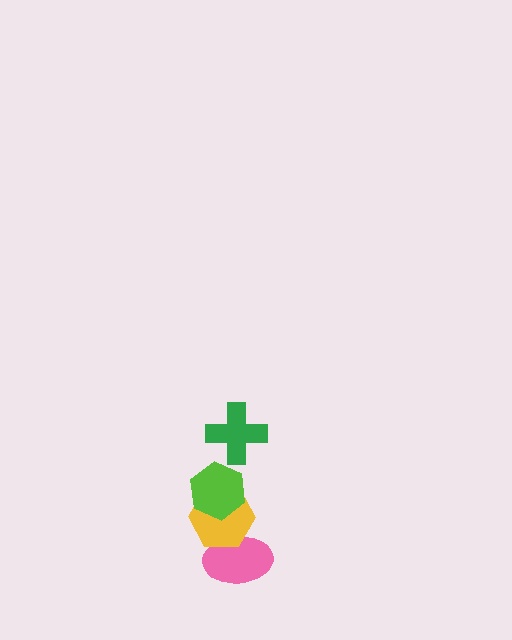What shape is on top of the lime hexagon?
The green cross is on top of the lime hexagon.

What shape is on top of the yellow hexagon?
The lime hexagon is on top of the yellow hexagon.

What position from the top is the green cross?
The green cross is 1st from the top.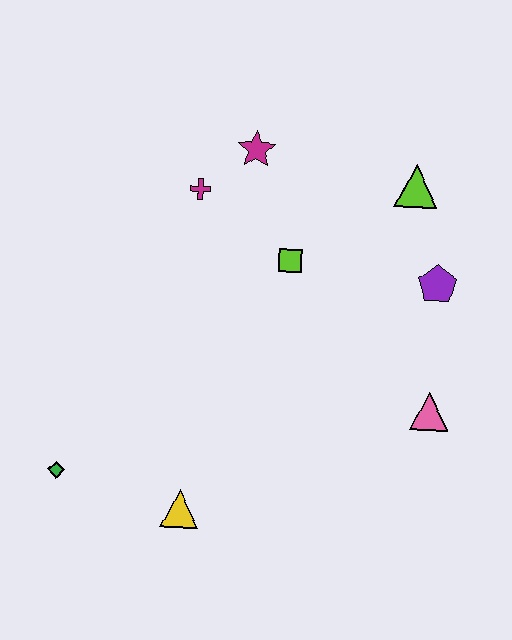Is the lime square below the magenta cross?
Yes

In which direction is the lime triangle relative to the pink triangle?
The lime triangle is above the pink triangle.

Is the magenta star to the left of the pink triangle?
Yes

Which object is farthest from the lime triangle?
The green diamond is farthest from the lime triangle.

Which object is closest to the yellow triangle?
The green diamond is closest to the yellow triangle.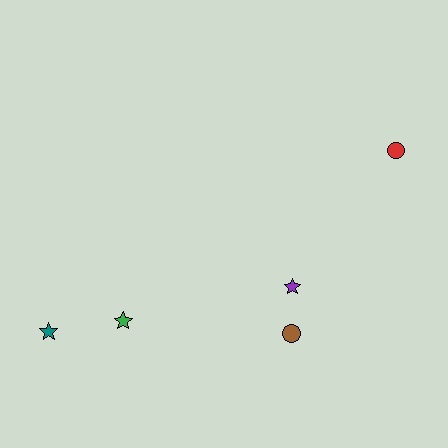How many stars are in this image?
There are 3 stars.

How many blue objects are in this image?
There are no blue objects.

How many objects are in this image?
There are 5 objects.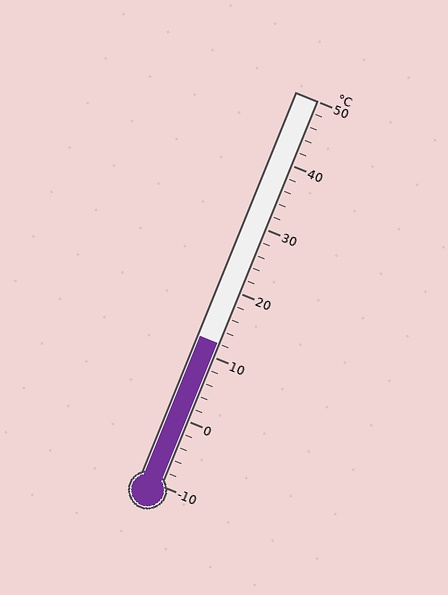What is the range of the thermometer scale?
The thermometer scale ranges from -10°C to 50°C.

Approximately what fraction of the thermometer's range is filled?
The thermometer is filled to approximately 35% of its range.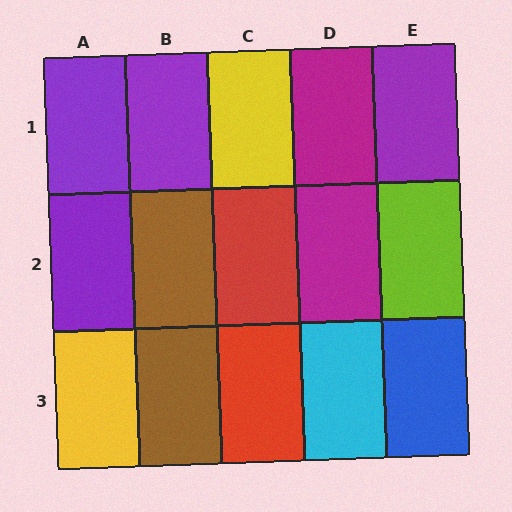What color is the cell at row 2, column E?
Lime.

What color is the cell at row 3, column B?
Brown.